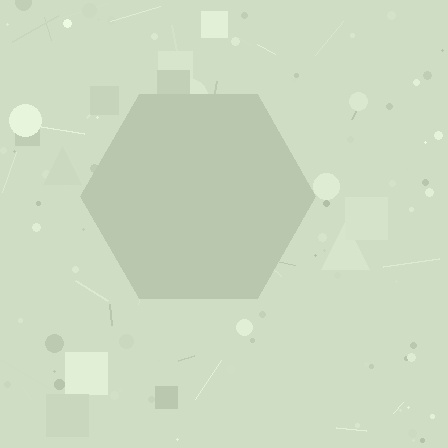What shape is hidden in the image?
A hexagon is hidden in the image.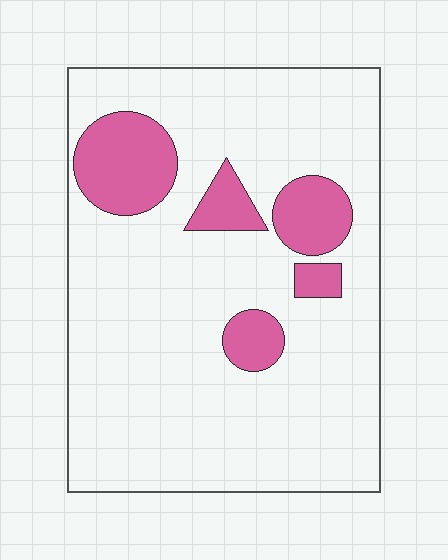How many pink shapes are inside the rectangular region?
5.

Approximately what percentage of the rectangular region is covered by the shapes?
Approximately 15%.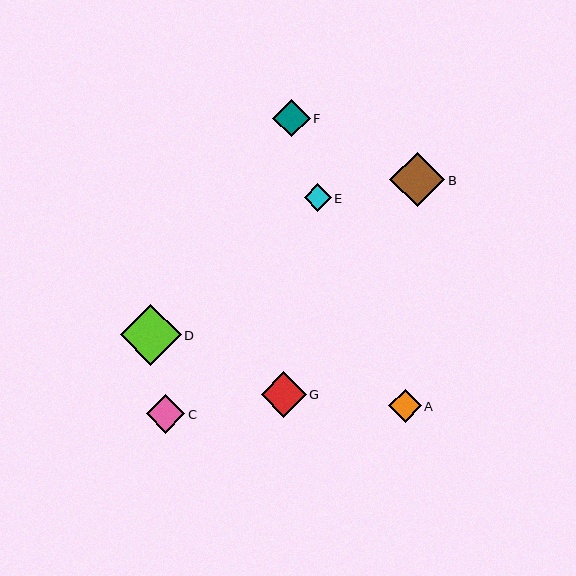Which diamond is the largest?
Diamond D is the largest with a size of approximately 61 pixels.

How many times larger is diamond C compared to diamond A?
Diamond C is approximately 1.2 times the size of diamond A.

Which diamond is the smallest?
Diamond E is the smallest with a size of approximately 27 pixels.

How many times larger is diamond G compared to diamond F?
Diamond G is approximately 1.2 times the size of diamond F.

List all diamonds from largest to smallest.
From largest to smallest: D, B, G, C, F, A, E.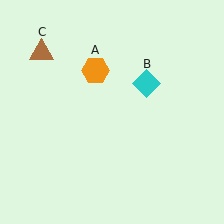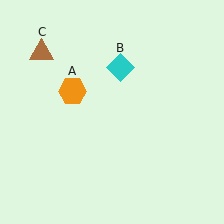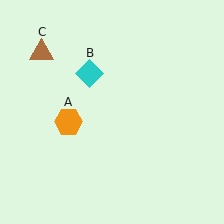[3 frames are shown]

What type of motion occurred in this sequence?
The orange hexagon (object A), cyan diamond (object B) rotated counterclockwise around the center of the scene.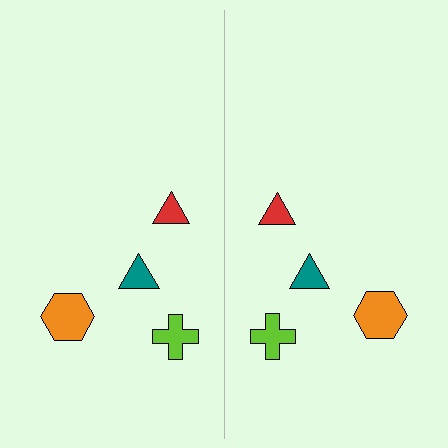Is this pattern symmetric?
Yes, this pattern has bilateral (reflection) symmetry.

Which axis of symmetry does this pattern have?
The pattern has a vertical axis of symmetry running through the center of the image.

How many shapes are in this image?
There are 8 shapes in this image.